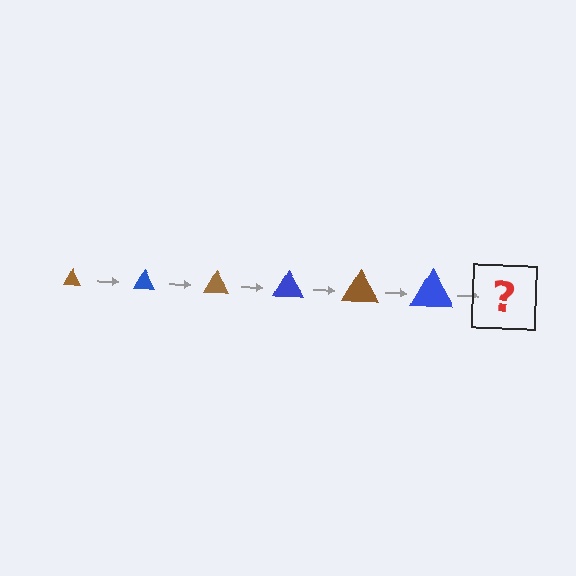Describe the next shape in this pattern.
It should be a brown triangle, larger than the previous one.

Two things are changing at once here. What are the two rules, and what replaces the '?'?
The two rules are that the triangle grows larger each step and the color cycles through brown and blue. The '?' should be a brown triangle, larger than the previous one.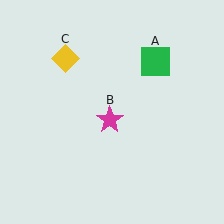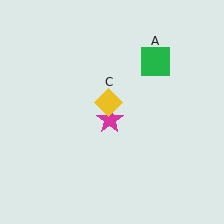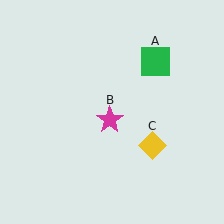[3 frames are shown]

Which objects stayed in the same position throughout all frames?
Green square (object A) and magenta star (object B) remained stationary.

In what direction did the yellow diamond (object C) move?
The yellow diamond (object C) moved down and to the right.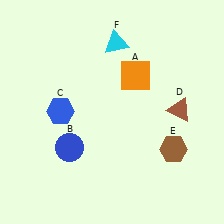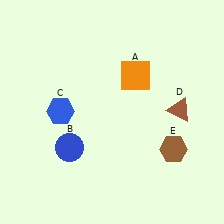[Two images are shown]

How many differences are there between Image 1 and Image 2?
There is 1 difference between the two images.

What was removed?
The cyan triangle (F) was removed in Image 2.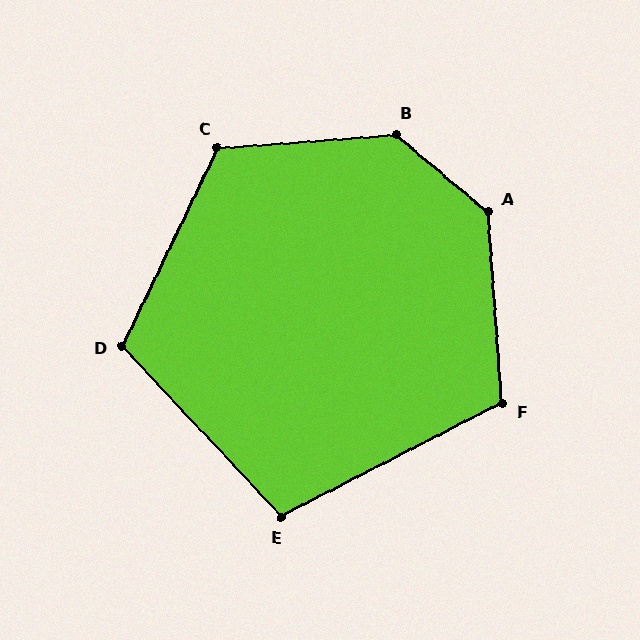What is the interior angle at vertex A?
Approximately 134 degrees (obtuse).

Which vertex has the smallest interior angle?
E, at approximately 106 degrees.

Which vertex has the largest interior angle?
B, at approximately 136 degrees.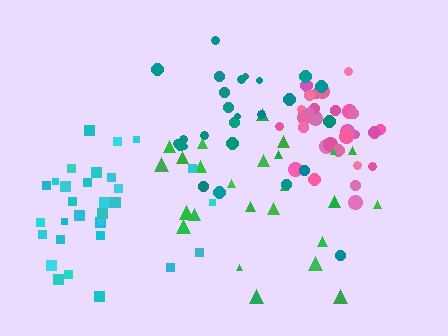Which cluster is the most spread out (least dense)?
Green.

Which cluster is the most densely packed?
Pink.